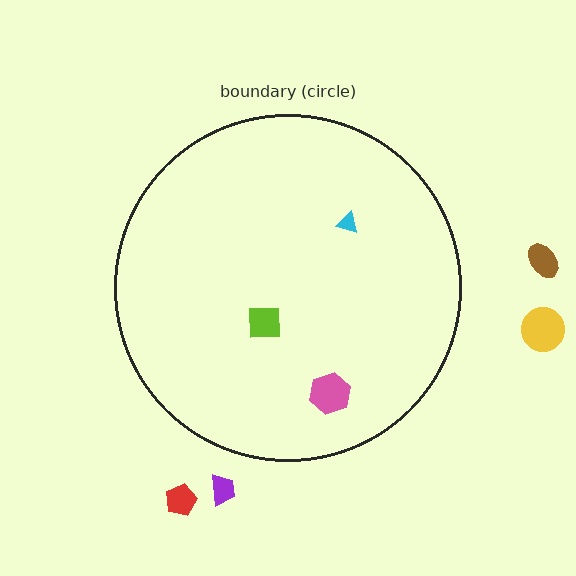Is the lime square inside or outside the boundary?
Inside.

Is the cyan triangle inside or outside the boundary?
Inside.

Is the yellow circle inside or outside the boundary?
Outside.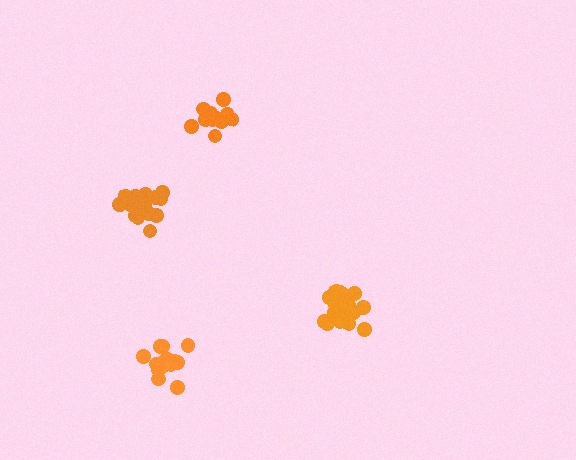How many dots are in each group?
Group 1: 17 dots, Group 2: 17 dots, Group 3: 15 dots, Group 4: 13 dots (62 total).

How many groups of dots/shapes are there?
There are 4 groups.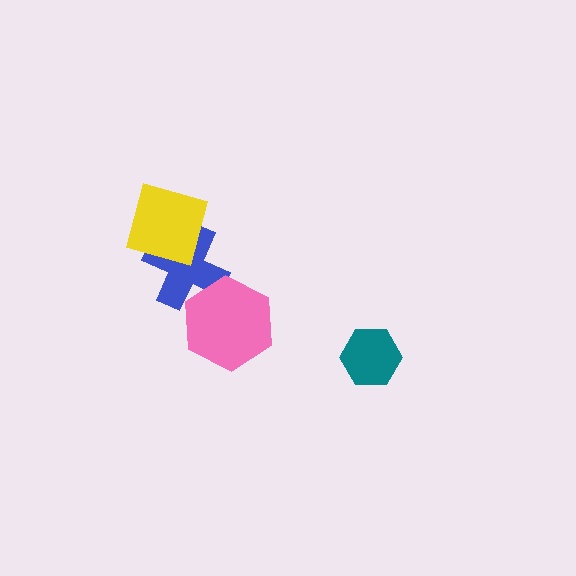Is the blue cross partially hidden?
Yes, it is partially covered by another shape.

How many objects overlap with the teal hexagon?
0 objects overlap with the teal hexagon.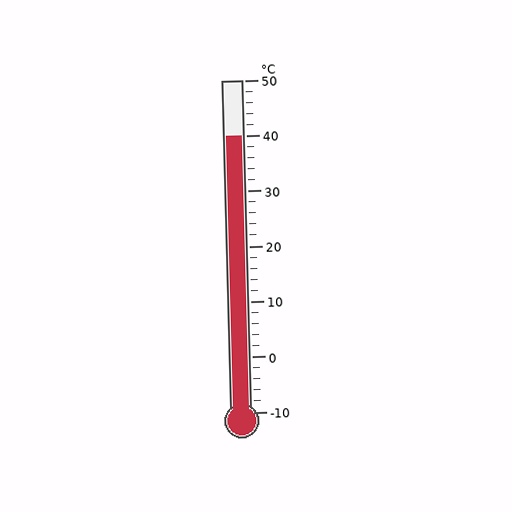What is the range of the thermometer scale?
The thermometer scale ranges from -10°C to 50°C.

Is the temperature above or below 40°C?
The temperature is at 40°C.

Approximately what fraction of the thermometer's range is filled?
The thermometer is filled to approximately 85% of its range.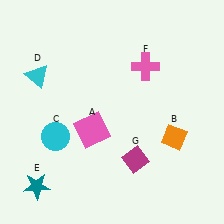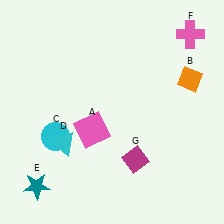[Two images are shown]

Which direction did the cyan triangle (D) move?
The cyan triangle (D) moved down.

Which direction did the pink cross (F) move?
The pink cross (F) moved right.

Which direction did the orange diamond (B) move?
The orange diamond (B) moved up.